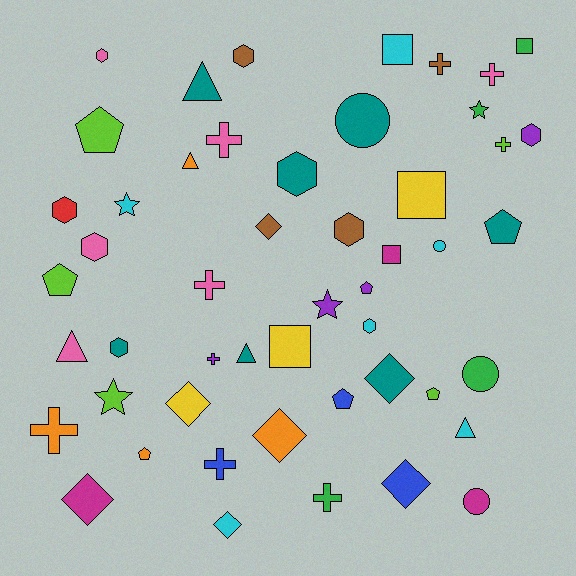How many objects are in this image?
There are 50 objects.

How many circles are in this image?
There are 4 circles.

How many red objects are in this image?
There is 1 red object.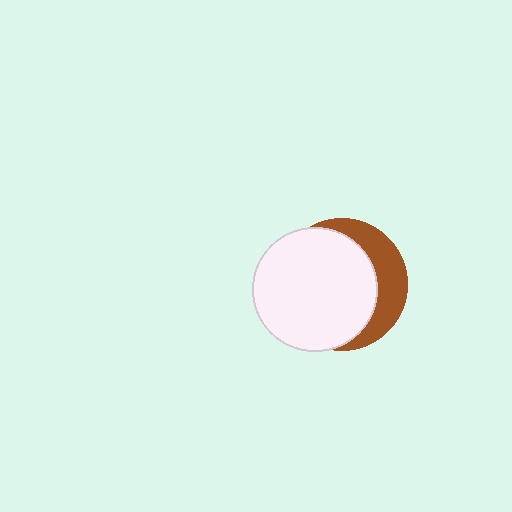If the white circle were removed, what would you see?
You would see the complete brown circle.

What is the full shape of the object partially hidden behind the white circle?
The partially hidden object is a brown circle.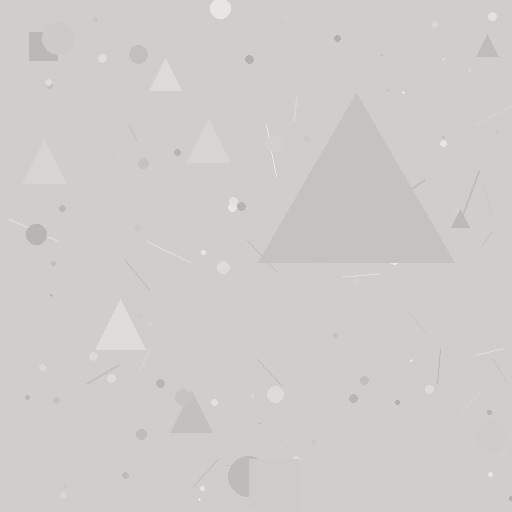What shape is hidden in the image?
A triangle is hidden in the image.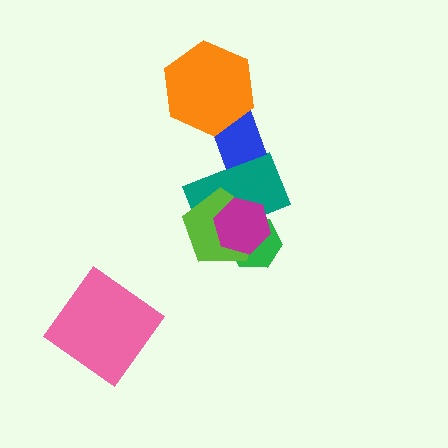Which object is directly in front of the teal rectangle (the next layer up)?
The lime pentagon is directly in front of the teal rectangle.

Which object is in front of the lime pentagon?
The magenta hexagon is in front of the lime pentagon.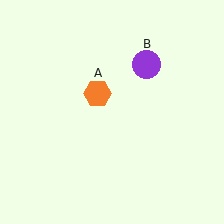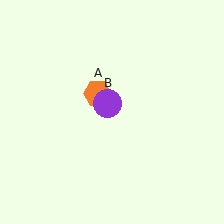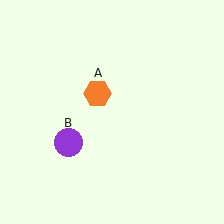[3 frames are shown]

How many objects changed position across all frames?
1 object changed position: purple circle (object B).